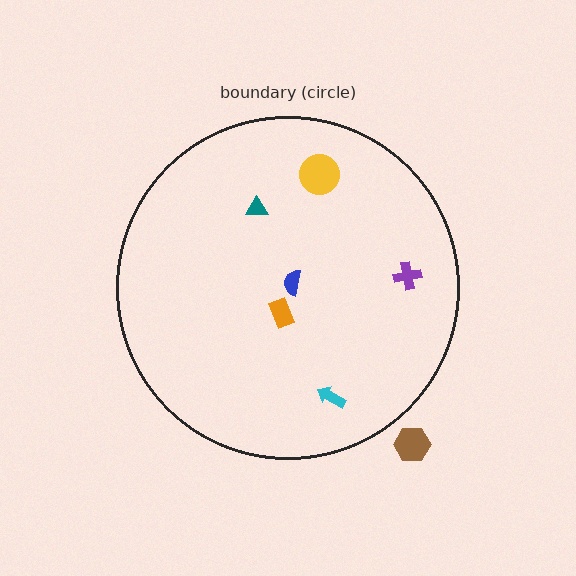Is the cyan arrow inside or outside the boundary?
Inside.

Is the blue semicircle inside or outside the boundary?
Inside.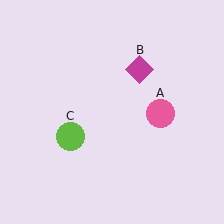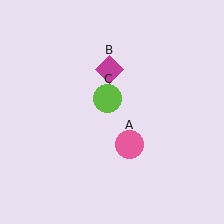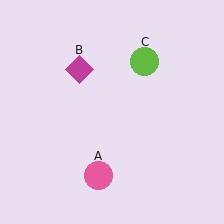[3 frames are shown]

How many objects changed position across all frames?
3 objects changed position: pink circle (object A), magenta diamond (object B), lime circle (object C).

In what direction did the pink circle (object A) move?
The pink circle (object A) moved down and to the left.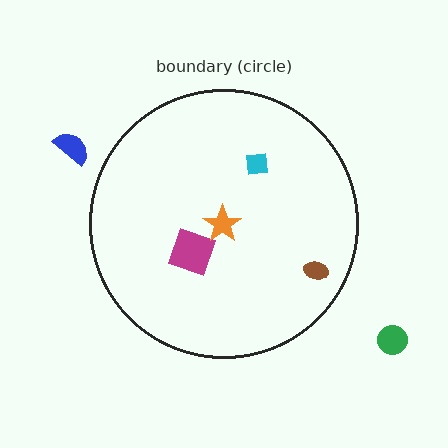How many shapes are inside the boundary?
4 inside, 2 outside.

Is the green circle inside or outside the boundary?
Outside.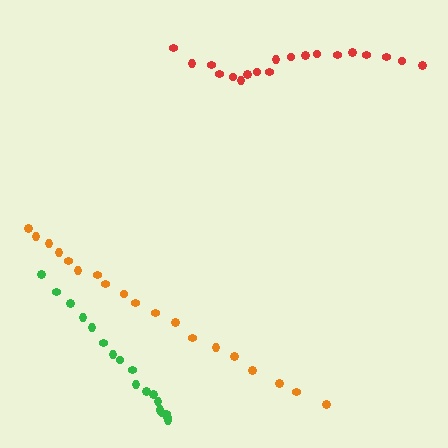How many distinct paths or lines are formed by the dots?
There are 3 distinct paths.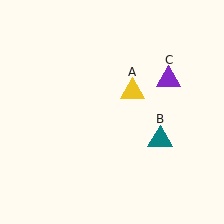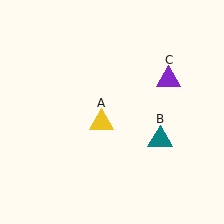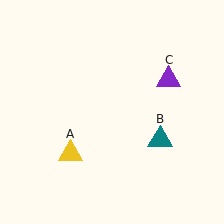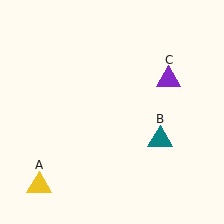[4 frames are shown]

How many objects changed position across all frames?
1 object changed position: yellow triangle (object A).